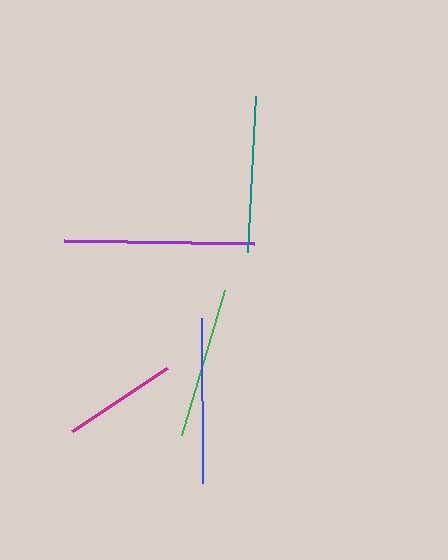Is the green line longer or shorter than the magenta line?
The green line is longer than the magenta line.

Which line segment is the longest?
The purple line is the longest at approximately 190 pixels.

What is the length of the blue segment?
The blue segment is approximately 165 pixels long.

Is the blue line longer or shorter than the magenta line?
The blue line is longer than the magenta line.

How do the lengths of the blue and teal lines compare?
The blue and teal lines are approximately the same length.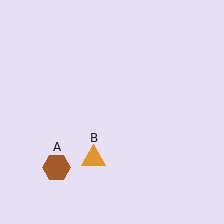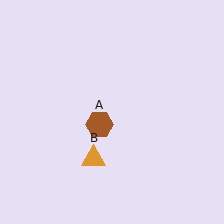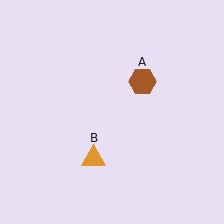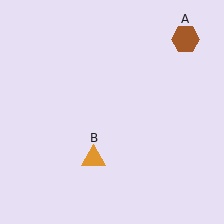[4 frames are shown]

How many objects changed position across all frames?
1 object changed position: brown hexagon (object A).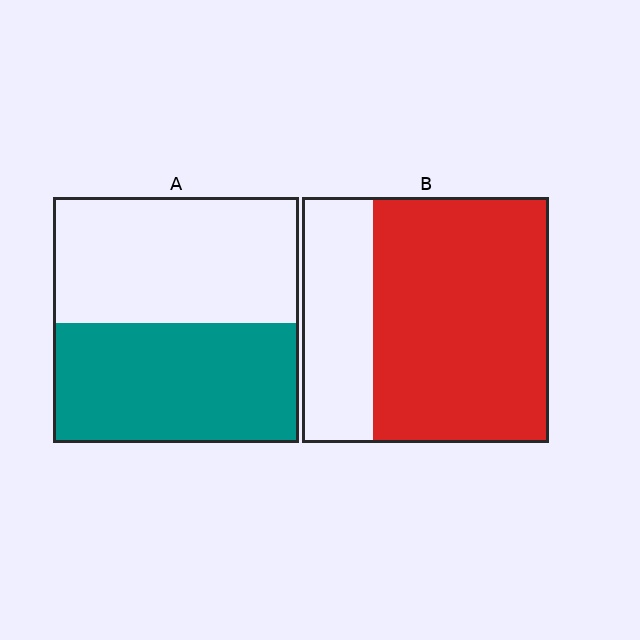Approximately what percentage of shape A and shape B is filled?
A is approximately 50% and B is approximately 70%.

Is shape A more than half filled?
Roughly half.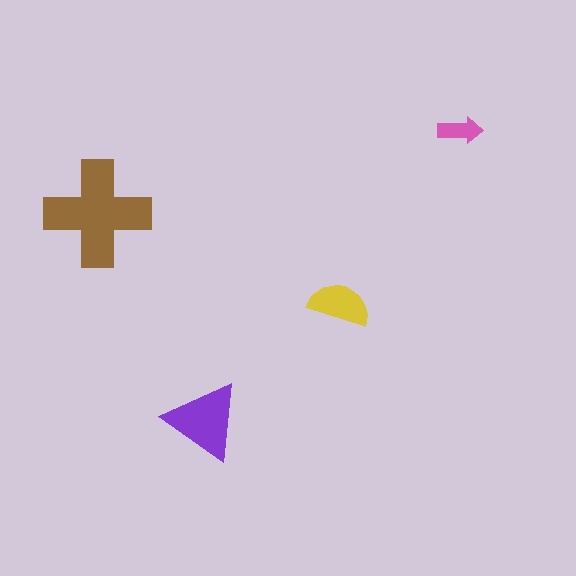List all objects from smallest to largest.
The pink arrow, the yellow semicircle, the purple triangle, the brown cross.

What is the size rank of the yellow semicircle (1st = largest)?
3rd.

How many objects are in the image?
There are 4 objects in the image.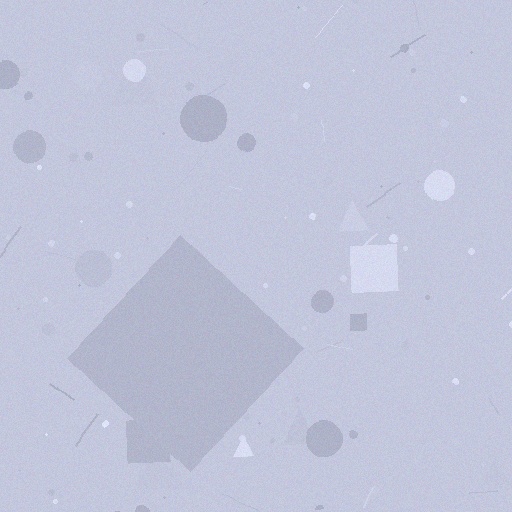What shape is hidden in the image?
A diamond is hidden in the image.